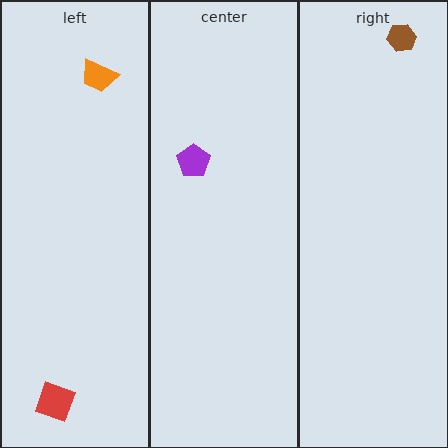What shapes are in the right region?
The brown hexagon.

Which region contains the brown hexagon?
The right region.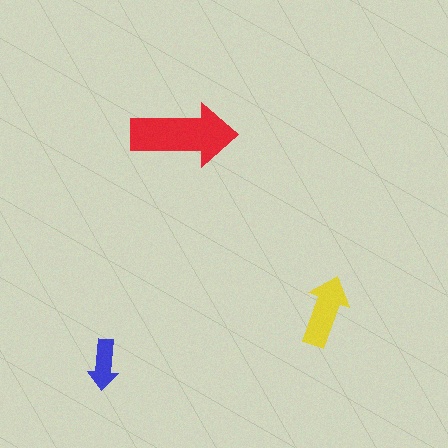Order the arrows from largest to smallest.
the red one, the yellow one, the blue one.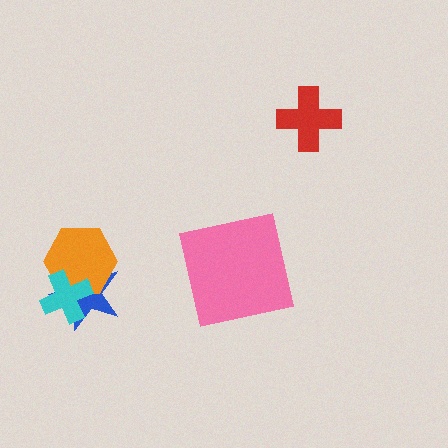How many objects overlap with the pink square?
0 objects overlap with the pink square.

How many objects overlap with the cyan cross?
2 objects overlap with the cyan cross.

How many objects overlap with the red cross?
0 objects overlap with the red cross.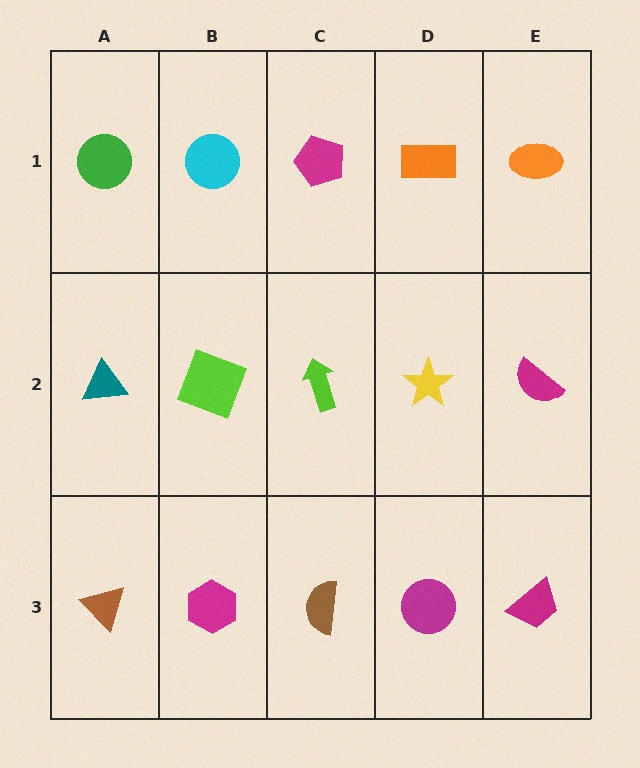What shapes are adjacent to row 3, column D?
A yellow star (row 2, column D), a brown semicircle (row 3, column C), a magenta trapezoid (row 3, column E).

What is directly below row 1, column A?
A teal triangle.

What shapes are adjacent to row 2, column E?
An orange ellipse (row 1, column E), a magenta trapezoid (row 3, column E), a yellow star (row 2, column D).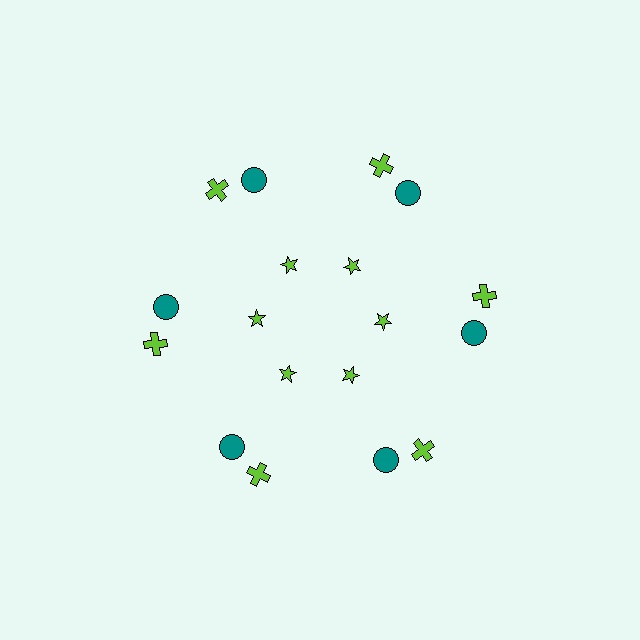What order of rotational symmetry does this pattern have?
This pattern has 6-fold rotational symmetry.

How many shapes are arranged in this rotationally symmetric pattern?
There are 18 shapes, arranged in 6 groups of 3.